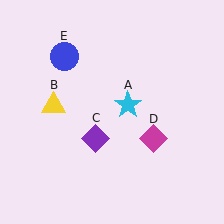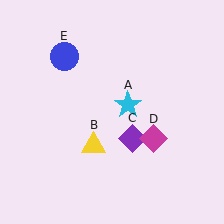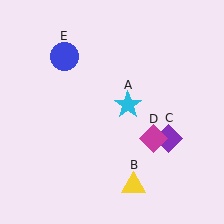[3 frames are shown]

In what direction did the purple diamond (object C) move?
The purple diamond (object C) moved right.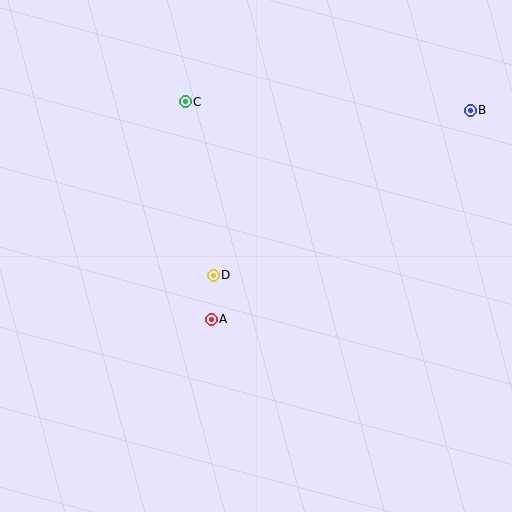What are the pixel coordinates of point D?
Point D is at (213, 275).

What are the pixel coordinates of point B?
Point B is at (470, 110).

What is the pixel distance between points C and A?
The distance between C and A is 219 pixels.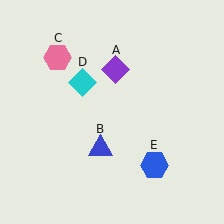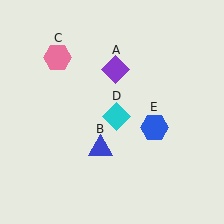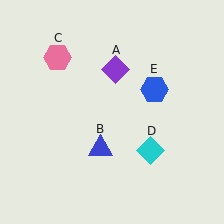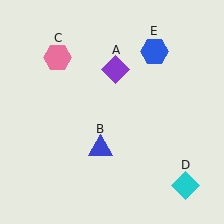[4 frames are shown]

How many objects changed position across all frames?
2 objects changed position: cyan diamond (object D), blue hexagon (object E).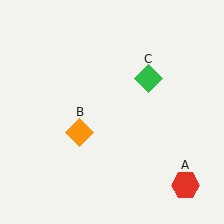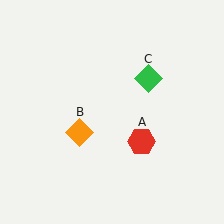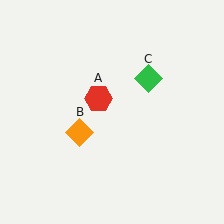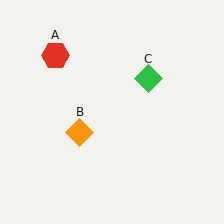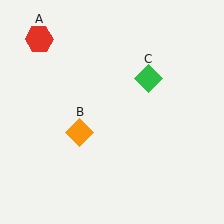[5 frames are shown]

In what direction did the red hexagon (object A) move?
The red hexagon (object A) moved up and to the left.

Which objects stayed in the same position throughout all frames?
Orange diamond (object B) and green diamond (object C) remained stationary.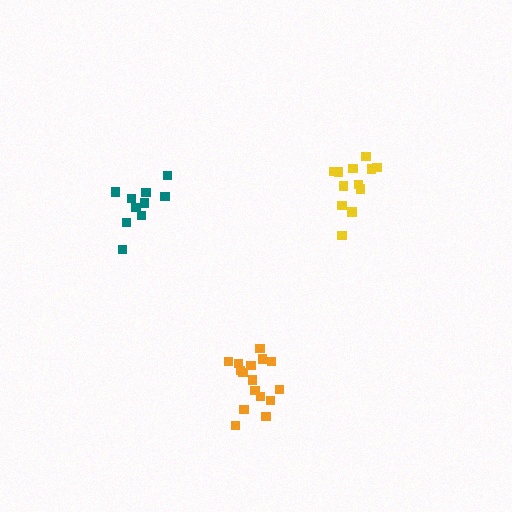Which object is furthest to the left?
The teal cluster is leftmost.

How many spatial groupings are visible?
There are 3 spatial groupings.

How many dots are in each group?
Group 1: 16 dots, Group 2: 12 dots, Group 3: 10 dots (38 total).